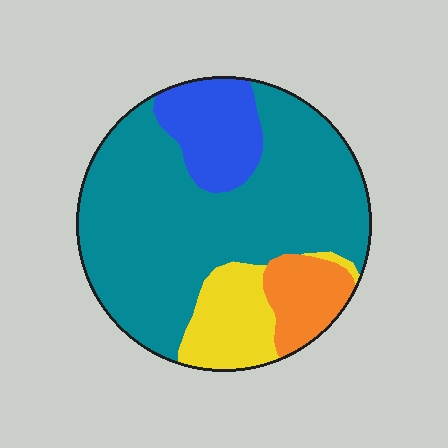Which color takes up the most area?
Teal, at roughly 65%.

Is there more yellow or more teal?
Teal.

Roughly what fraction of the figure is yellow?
Yellow takes up about one eighth (1/8) of the figure.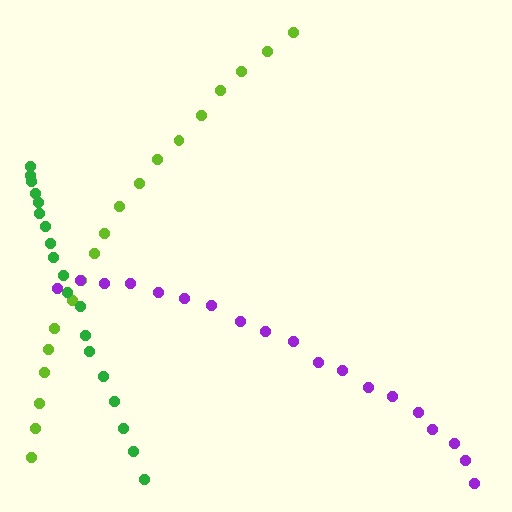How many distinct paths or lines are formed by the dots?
There are 3 distinct paths.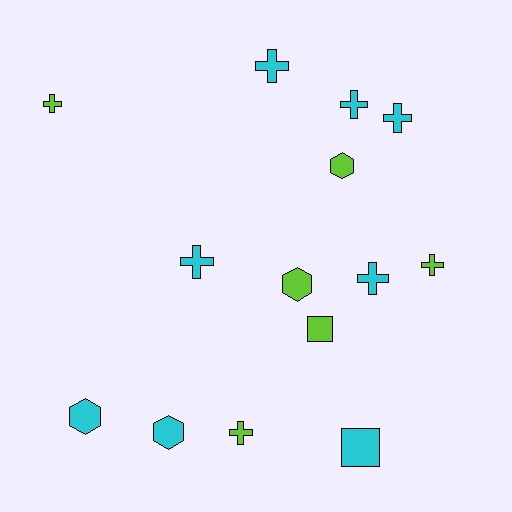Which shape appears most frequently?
Cross, with 8 objects.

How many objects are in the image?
There are 14 objects.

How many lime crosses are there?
There are 3 lime crosses.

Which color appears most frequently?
Cyan, with 8 objects.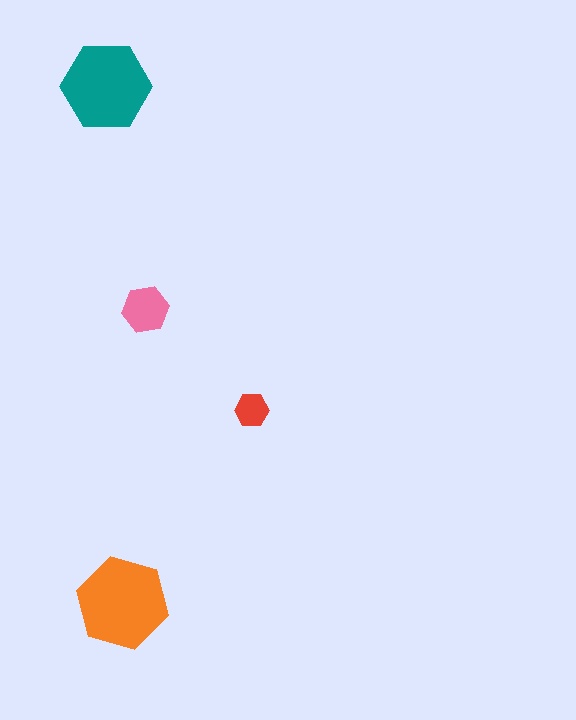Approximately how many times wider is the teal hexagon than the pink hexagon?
About 2 times wider.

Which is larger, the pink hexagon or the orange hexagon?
The orange one.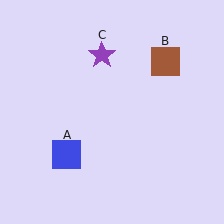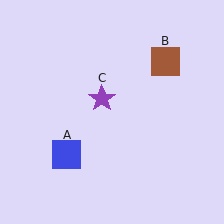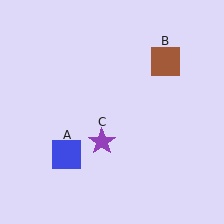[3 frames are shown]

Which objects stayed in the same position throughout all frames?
Blue square (object A) and brown square (object B) remained stationary.